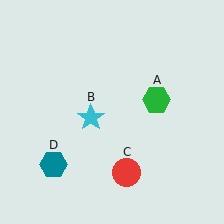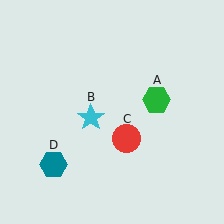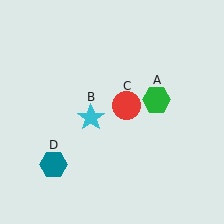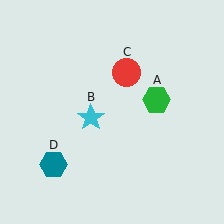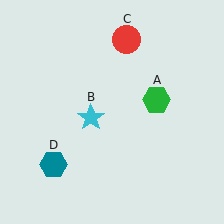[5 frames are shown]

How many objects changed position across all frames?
1 object changed position: red circle (object C).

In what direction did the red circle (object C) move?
The red circle (object C) moved up.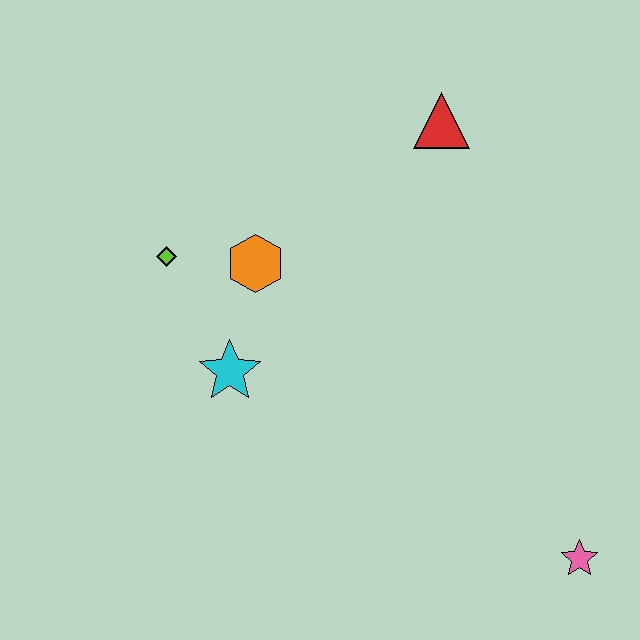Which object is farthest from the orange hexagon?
The pink star is farthest from the orange hexagon.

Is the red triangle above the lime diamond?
Yes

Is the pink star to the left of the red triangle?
No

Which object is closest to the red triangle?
The orange hexagon is closest to the red triangle.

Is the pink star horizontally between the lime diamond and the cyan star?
No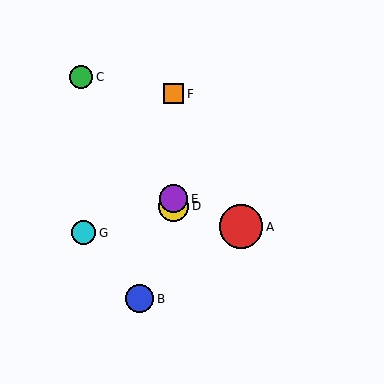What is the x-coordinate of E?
Object E is at x≈174.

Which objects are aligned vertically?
Objects D, E, F are aligned vertically.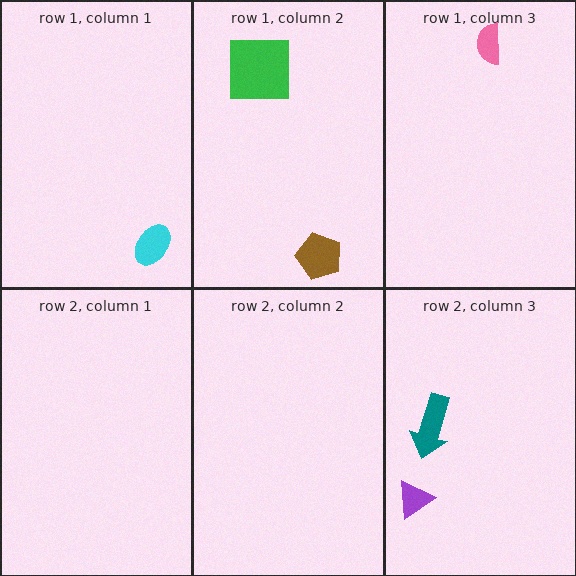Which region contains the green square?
The row 1, column 2 region.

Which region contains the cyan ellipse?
The row 1, column 1 region.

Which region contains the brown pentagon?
The row 1, column 2 region.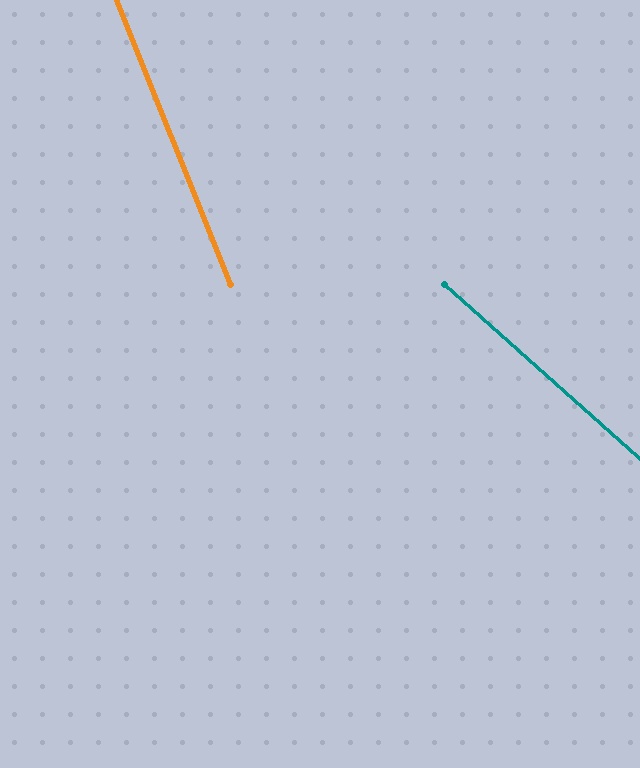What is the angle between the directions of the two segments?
Approximately 27 degrees.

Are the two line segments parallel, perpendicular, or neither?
Neither parallel nor perpendicular — they differ by about 27°.